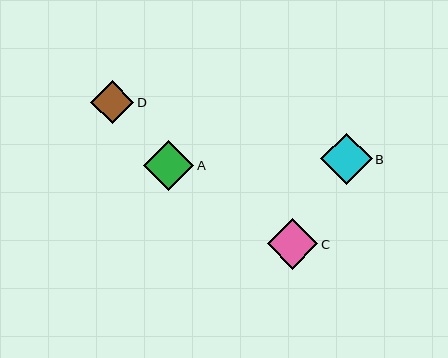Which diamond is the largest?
Diamond B is the largest with a size of approximately 52 pixels.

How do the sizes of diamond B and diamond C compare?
Diamond B and diamond C are approximately the same size.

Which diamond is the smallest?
Diamond D is the smallest with a size of approximately 43 pixels.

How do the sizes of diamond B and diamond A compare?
Diamond B and diamond A are approximately the same size.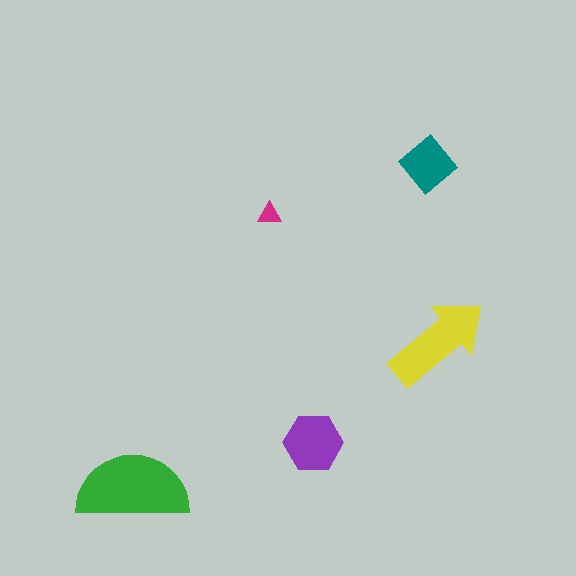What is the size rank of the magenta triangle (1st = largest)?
5th.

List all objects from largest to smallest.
The green semicircle, the yellow arrow, the purple hexagon, the teal diamond, the magenta triangle.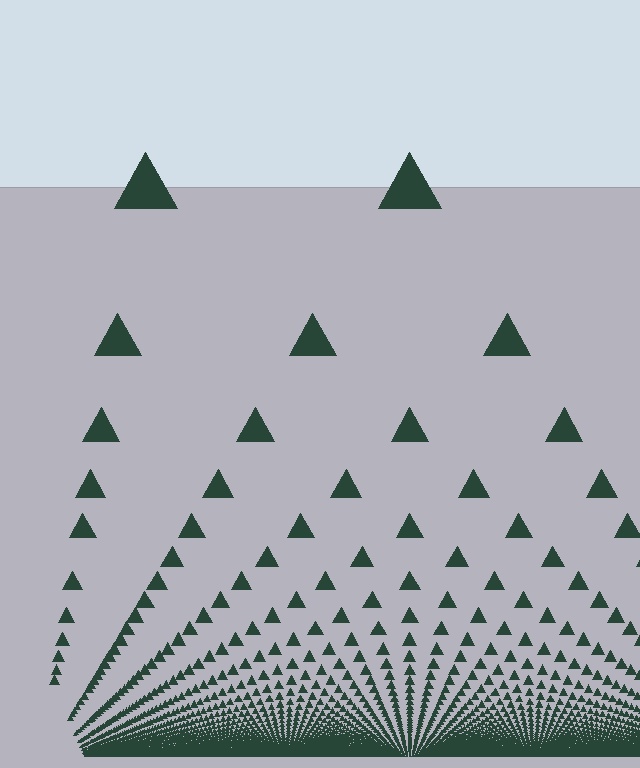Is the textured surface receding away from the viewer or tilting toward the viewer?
The surface appears to tilt toward the viewer. Texture elements get larger and sparser toward the top.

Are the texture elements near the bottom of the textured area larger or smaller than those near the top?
Smaller. The gradient is inverted — elements near the bottom are smaller and denser.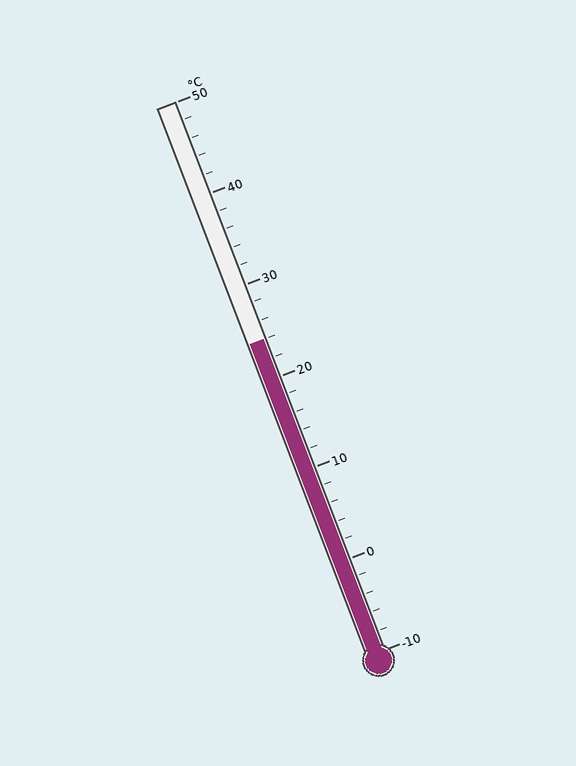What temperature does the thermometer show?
The thermometer shows approximately 24°C.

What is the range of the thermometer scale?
The thermometer scale ranges from -10°C to 50°C.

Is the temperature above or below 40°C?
The temperature is below 40°C.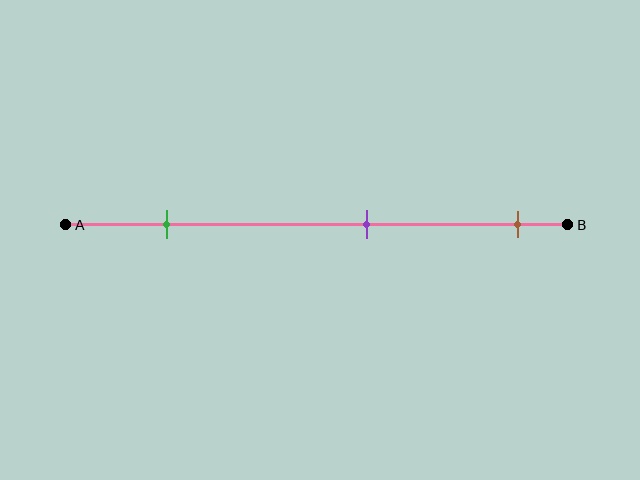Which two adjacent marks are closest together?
The purple and brown marks are the closest adjacent pair.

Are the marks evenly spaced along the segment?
Yes, the marks are approximately evenly spaced.